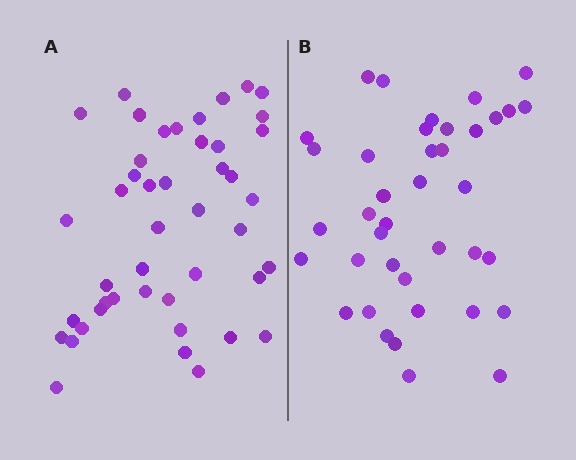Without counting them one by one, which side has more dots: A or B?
Region A (the left region) has more dots.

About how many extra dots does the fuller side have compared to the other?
Region A has about 6 more dots than region B.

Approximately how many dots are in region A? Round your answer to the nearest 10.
About 40 dots. (The exact count is 45, which rounds to 40.)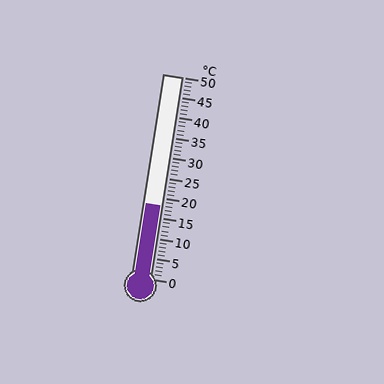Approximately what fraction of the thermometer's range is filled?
The thermometer is filled to approximately 35% of its range.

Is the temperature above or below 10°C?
The temperature is above 10°C.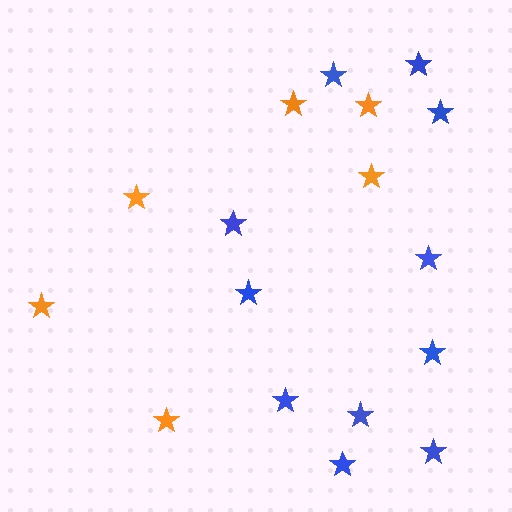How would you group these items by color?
There are 2 groups: one group of blue stars (11) and one group of orange stars (6).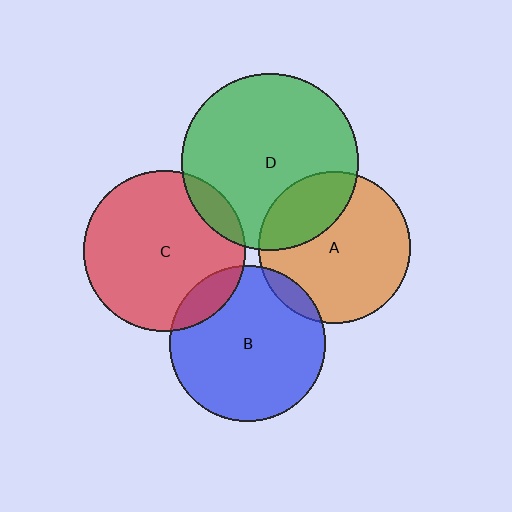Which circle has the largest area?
Circle D (green).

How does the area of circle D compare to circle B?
Approximately 1.3 times.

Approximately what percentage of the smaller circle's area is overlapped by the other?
Approximately 25%.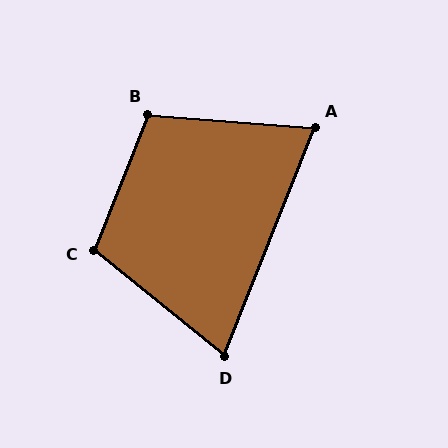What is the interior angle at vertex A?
Approximately 73 degrees (acute).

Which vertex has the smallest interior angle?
D, at approximately 73 degrees.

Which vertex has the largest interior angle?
B, at approximately 107 degrees.